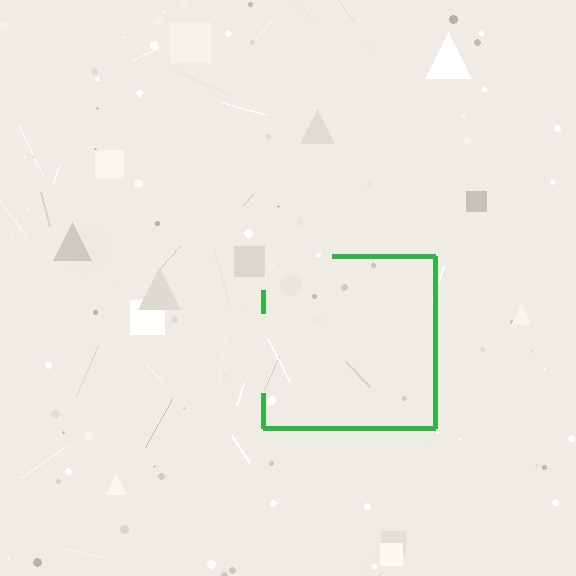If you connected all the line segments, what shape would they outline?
They would outline a square.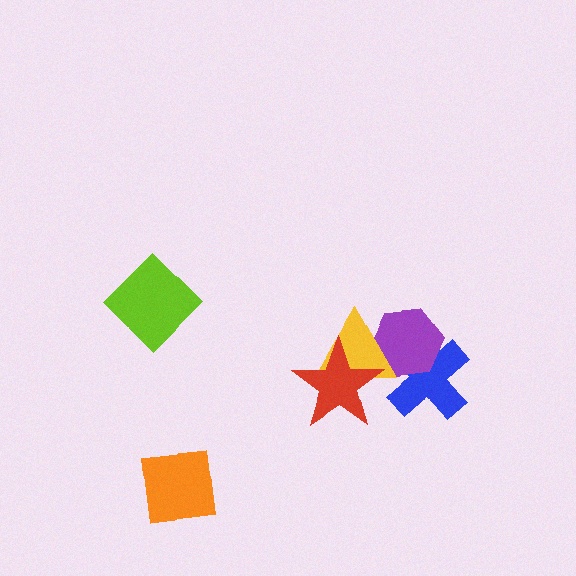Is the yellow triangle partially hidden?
Yes, it is partially covered by another shape.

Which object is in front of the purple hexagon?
The yellow triangle is in front of the purple hexagon.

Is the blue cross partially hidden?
Yes, it is partially covered by another shape.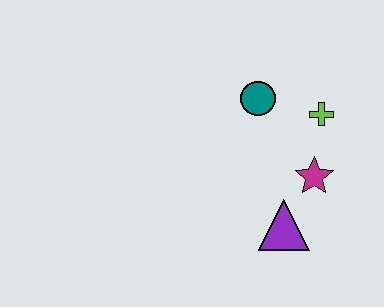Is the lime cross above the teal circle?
No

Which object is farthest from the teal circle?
The purple triangle is farthest from the teal circle.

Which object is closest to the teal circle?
The lime cross is closest to the teal circle.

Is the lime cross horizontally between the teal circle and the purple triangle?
No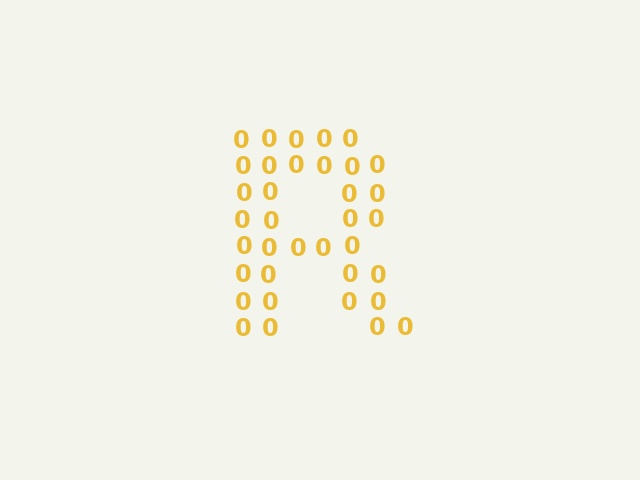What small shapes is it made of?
It is made of small digit 0's.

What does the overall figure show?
The overall figure shows the letter R.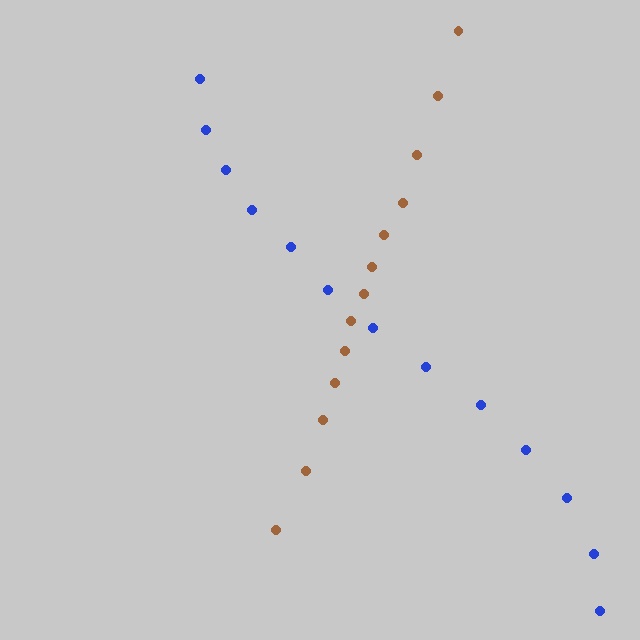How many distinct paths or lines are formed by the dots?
There are 2 distinct paths.